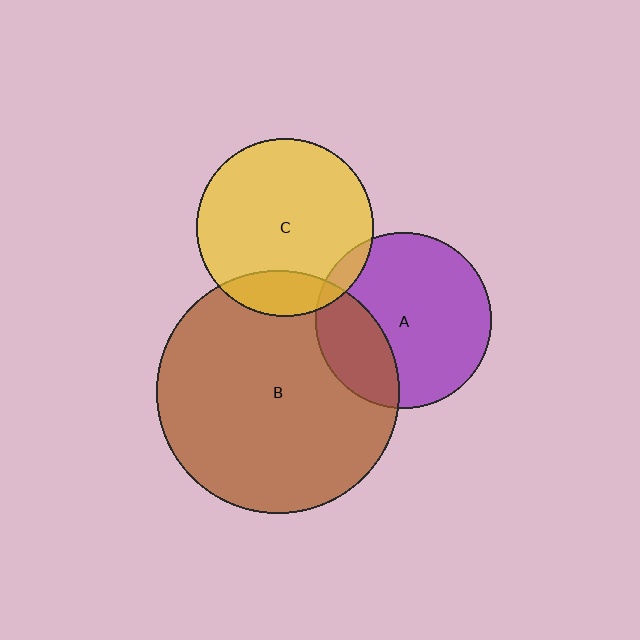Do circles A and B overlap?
Yes.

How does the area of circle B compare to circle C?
Approximately 1.9 times.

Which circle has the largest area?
Circle B (brown).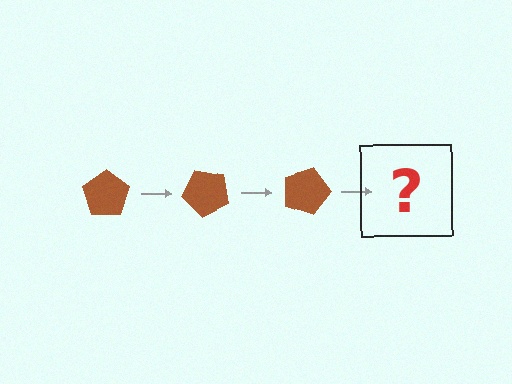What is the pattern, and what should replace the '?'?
The pattern is that the pentagon rotates 45 degrees each step. The '?' should be a brown pentagon rotated 135 degrees.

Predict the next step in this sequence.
The next step is a brown pentagon rotated 135 degrees.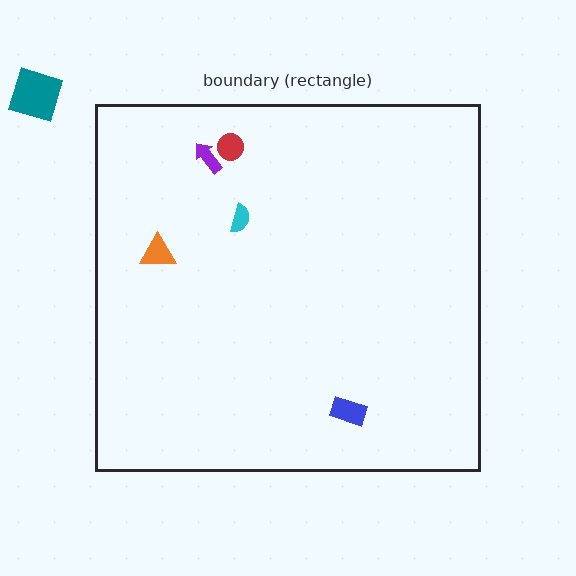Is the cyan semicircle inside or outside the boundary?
Inside.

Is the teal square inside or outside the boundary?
Outside.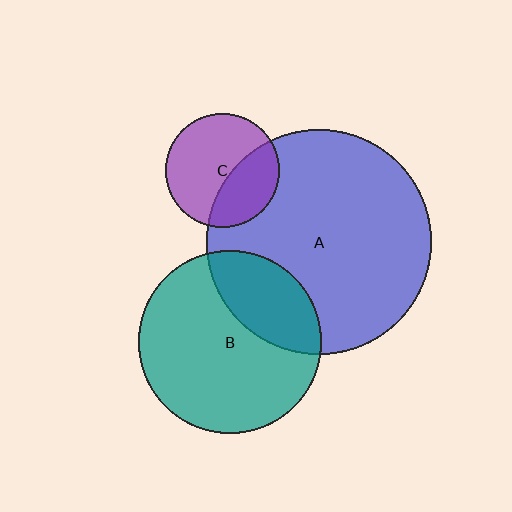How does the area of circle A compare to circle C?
Approximately 3.9 times.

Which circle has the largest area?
Circle A (blue).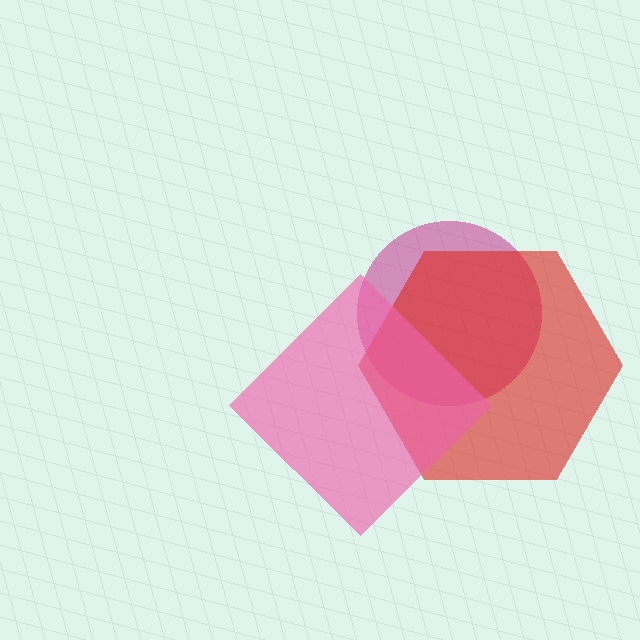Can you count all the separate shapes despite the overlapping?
Yes, there are 3 separate shapes.